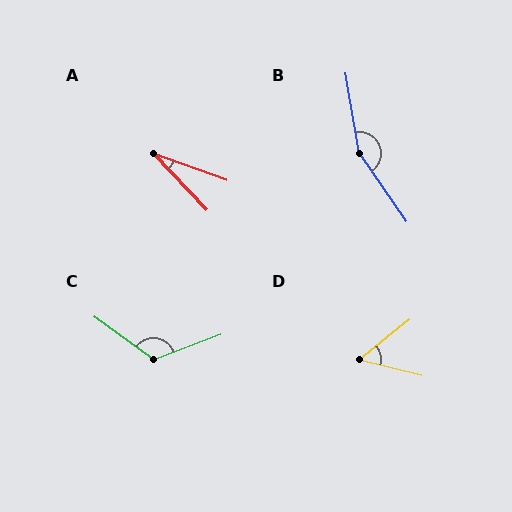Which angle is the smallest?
A, at approximately 27 degrees.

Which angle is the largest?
B, at approximately 155 degrees.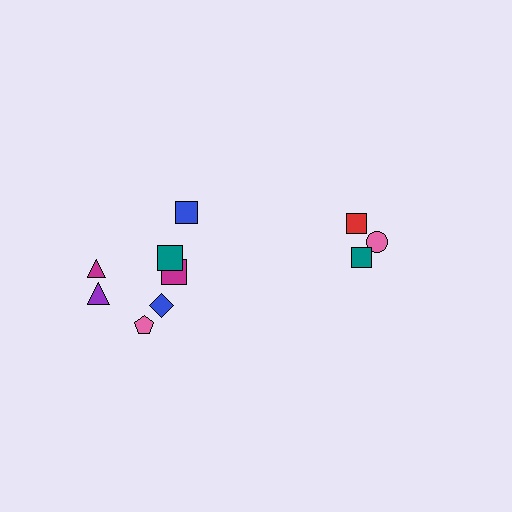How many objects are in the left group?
There are 7 objects.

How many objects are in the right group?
There are 3 objects.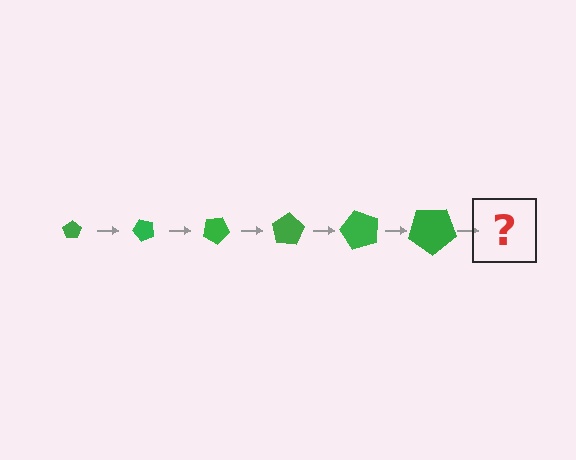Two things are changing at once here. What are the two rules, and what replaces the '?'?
The two rules are that the pentagon grows larger each step and it rotates 50 degrees each step. The '?' should be a pentagon, larger than the previous one and rotated 300 degrees from the start.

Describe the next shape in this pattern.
It should be a pentagon, larger than the previous one and rotated 300 degrees from the start.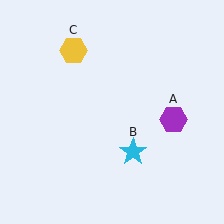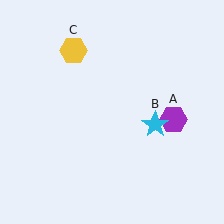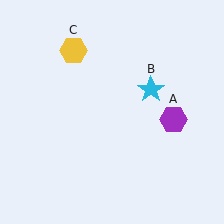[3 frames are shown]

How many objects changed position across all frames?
1 object changed position: cyan star (object B).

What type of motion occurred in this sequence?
The cyan star (object B) rotated counterclockwise around the center of the scene.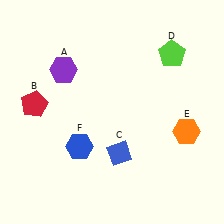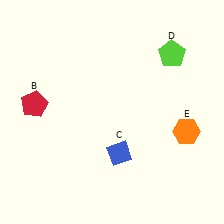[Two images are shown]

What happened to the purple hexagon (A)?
The purple hexagon (A) was removed in Image 2. It was in the top-left area of Image 1.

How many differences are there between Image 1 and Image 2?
There are 2 differences between the two images.